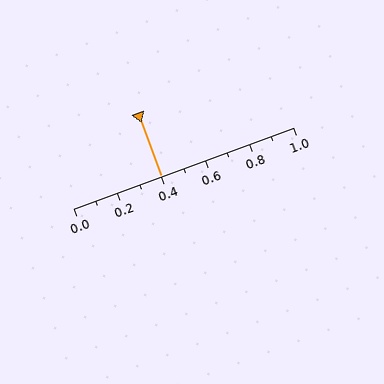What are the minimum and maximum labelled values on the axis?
The axis runs from 0.0 to 1.0.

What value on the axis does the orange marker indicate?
The marker indicates approximately 0.4.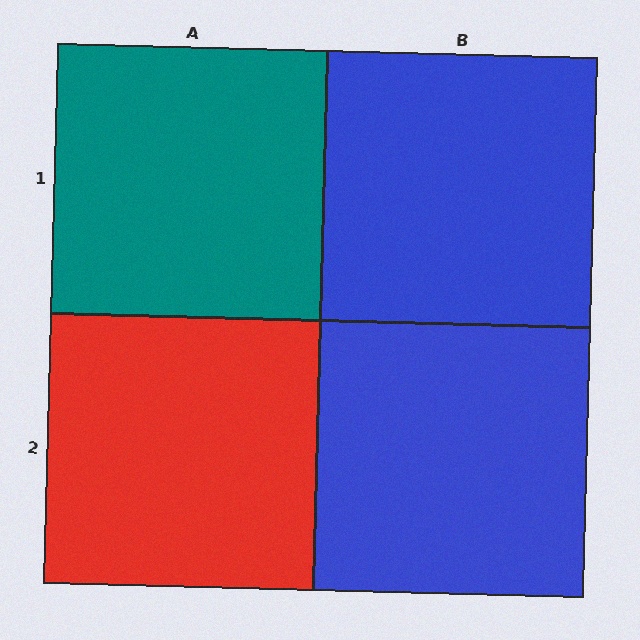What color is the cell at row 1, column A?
Teal.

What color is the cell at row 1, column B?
Blue.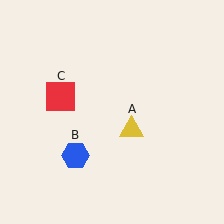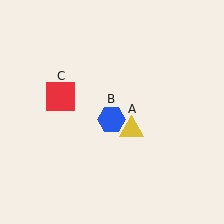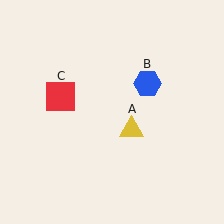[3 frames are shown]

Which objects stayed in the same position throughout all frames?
Yellow triangle (object A) and red square (object C) remained stationary.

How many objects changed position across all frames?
1 object changed position: blue hexagon (object B).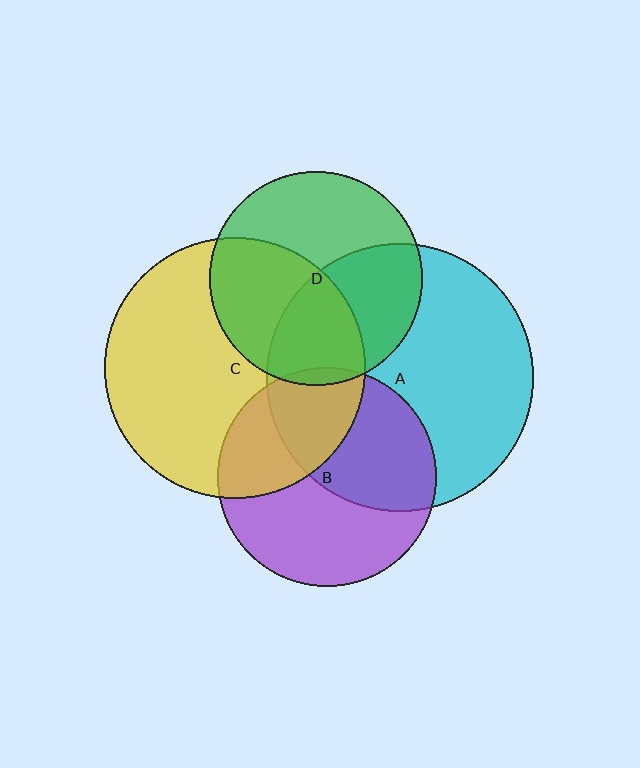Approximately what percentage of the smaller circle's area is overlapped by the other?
Approximately 5%.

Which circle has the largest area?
Circle A (cyan).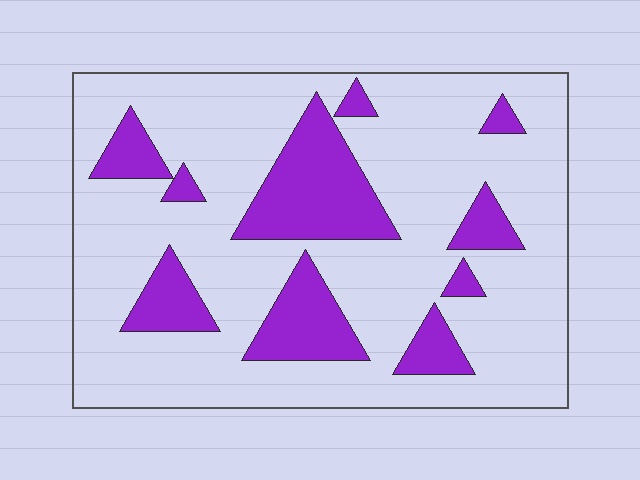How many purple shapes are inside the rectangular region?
10.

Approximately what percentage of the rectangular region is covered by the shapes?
Approximately 25%.